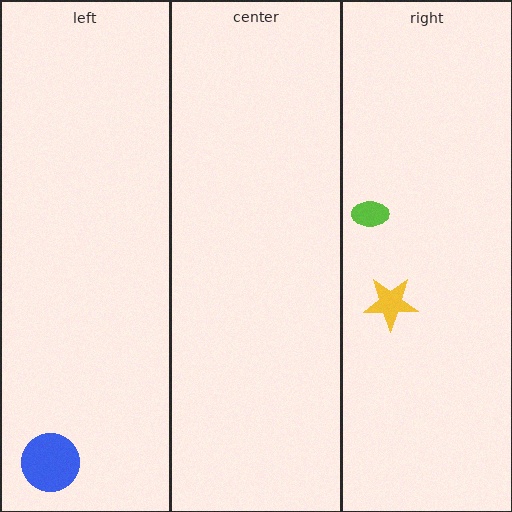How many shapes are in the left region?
1.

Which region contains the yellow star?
The right region.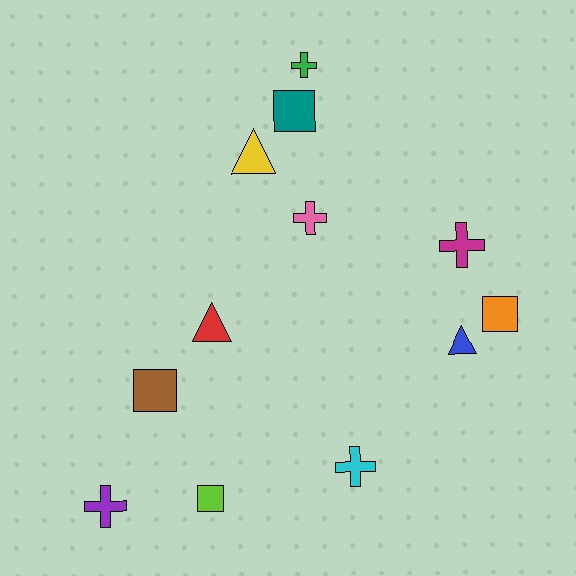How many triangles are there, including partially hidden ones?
There are 3 triangles.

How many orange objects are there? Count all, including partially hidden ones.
There is 1 orange object.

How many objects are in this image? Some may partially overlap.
There are 12 objects.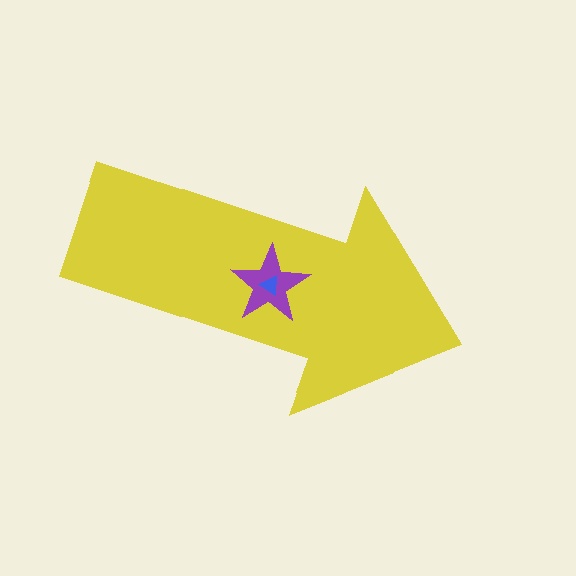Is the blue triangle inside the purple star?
Yes.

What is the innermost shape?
The blue triangle.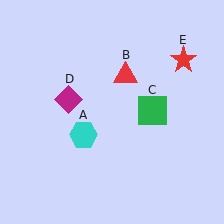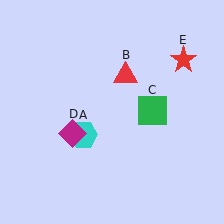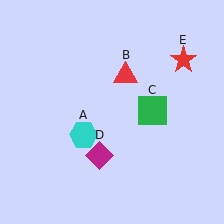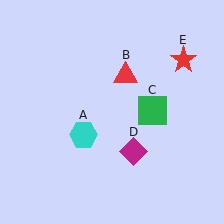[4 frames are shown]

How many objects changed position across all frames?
1 object changed position: magenta diamond (object D).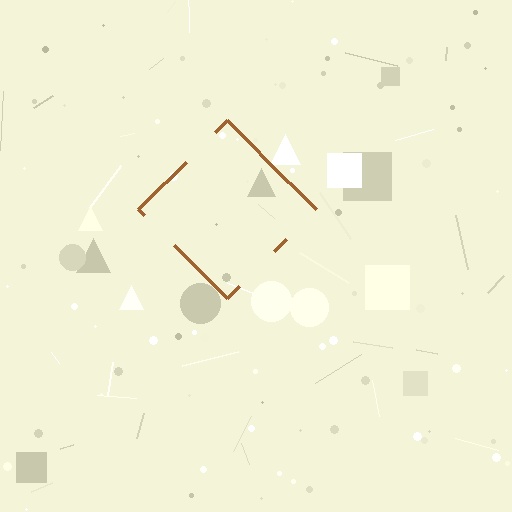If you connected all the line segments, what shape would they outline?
They would outline a diamond.